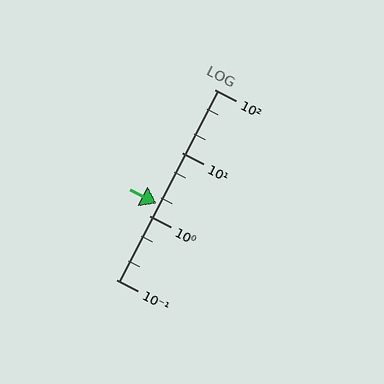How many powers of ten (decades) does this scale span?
The scale spans 3 decades, from 0.1 to 100.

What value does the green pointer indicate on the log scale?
The pointer indicates approximately 1.6.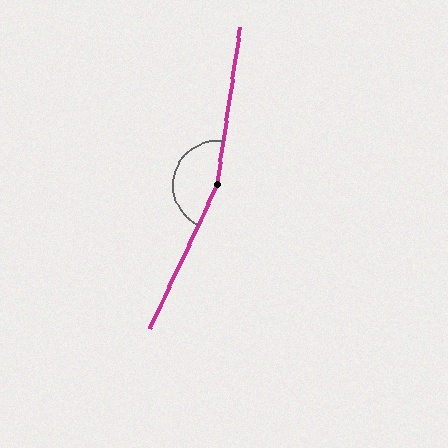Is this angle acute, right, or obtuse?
It is obtuse.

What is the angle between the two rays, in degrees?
Approximately 163 degrees.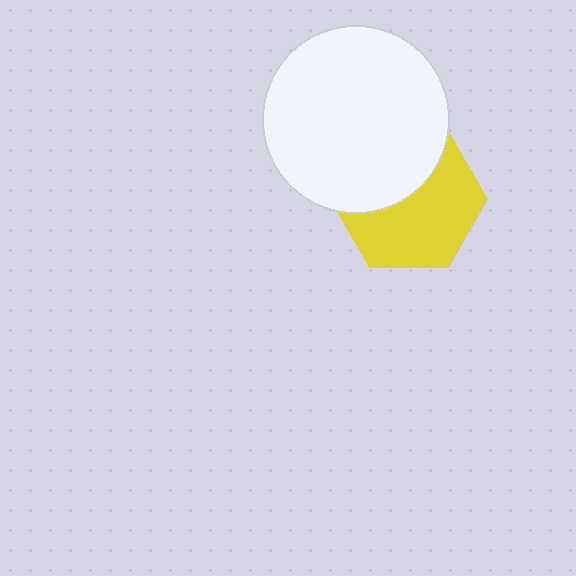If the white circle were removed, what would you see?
You would see the complete yellow hexagon.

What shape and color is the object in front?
The object in front is a white circle.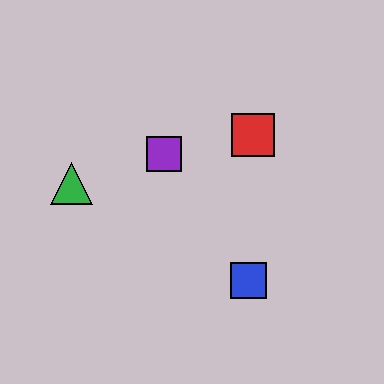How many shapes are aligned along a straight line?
3 shapes (the blue square, the yellow triangle, the purple square) are aligned along a straight line.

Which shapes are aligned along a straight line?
The blue square, the yellow triangle, the purple square are aligned along a straight line.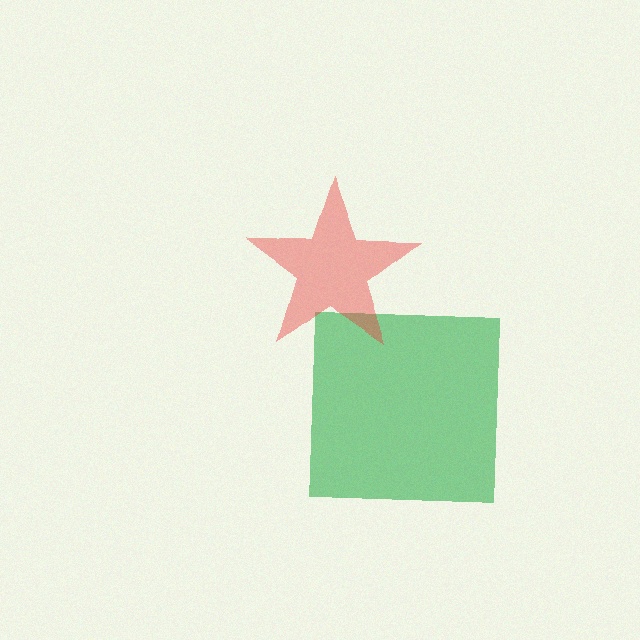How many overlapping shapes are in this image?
There are 2 overlapping shapes in the image.